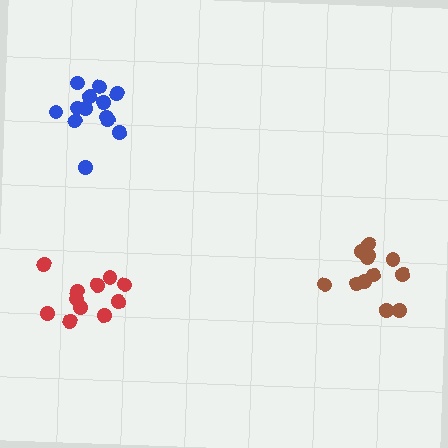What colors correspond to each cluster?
The clusters are colored: brown, blue, red.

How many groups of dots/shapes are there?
There are 3 groups.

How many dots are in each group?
Group 1: 12 dots, Group 2: 13 dots, Group 3: 11 dots (36 total).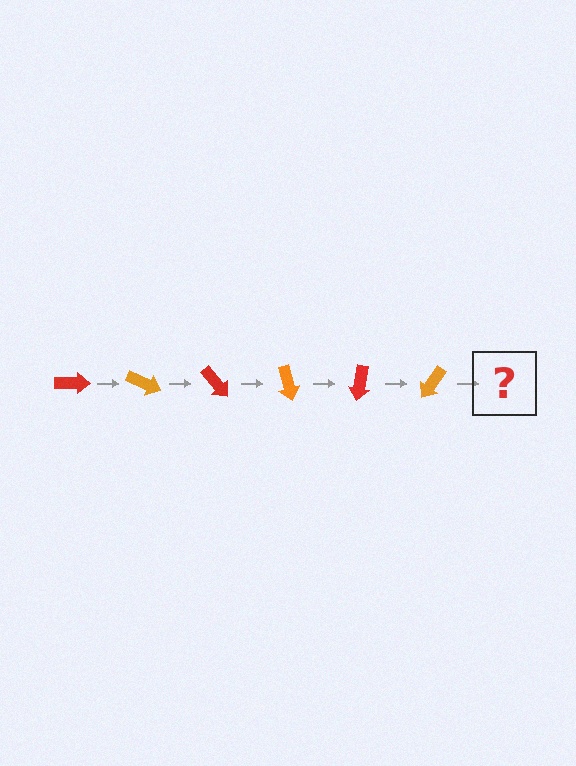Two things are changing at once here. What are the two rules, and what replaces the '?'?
The two rules are that it rotates 25 degrees each step and the color cycles through red and orange. The '?' should be a red arrow, rotated 150 degrees from the start.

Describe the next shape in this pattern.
It should be a red arrow, rotated 150 degrees from the start.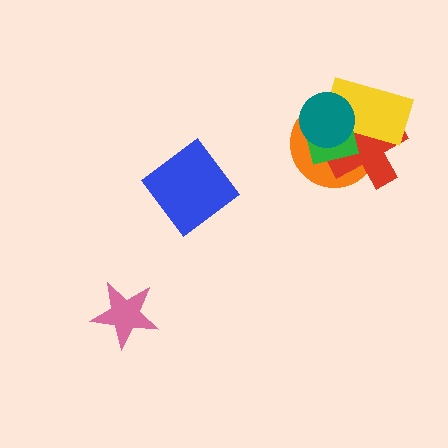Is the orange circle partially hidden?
Yes, it is partially covered by another shape.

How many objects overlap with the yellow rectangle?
4 objects overlap with the yellow rectangle.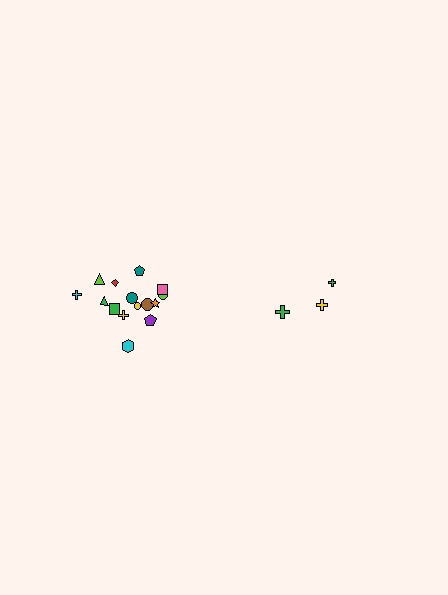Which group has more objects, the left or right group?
The left group.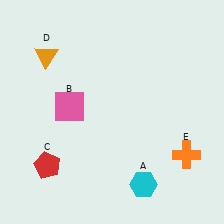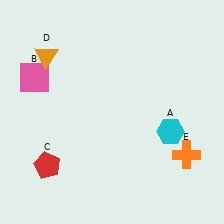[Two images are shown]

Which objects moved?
The objects that moved are: the cyan hexagon (A), the pink square (B).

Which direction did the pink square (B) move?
The pink square (B) moved left.